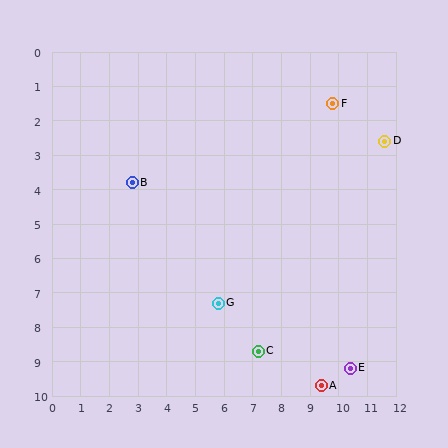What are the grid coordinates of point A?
Point A is at approximately (9.4, 9.7).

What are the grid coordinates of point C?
Point C is at approximately (7.2, 8.7).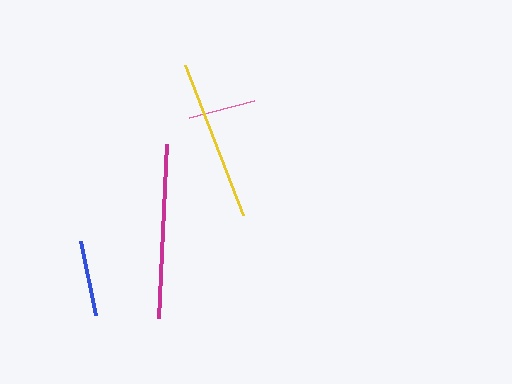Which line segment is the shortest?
The pink line is the shortest at approximately 67 pixels.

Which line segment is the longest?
The magenta line is the longest at approximately 175 pixels.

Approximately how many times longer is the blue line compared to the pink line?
The blue line is approximately 1.1 times the length of the pink line.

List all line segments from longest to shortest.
From longest to shortest: magenta, yellow, blue, pink.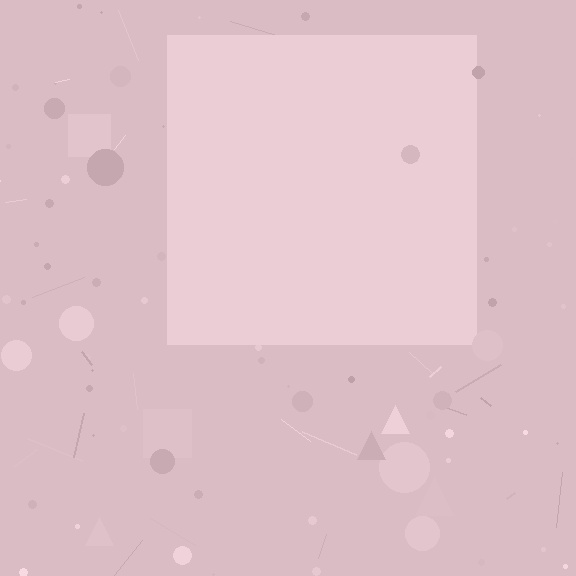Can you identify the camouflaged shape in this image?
The camouflaged shape is a square.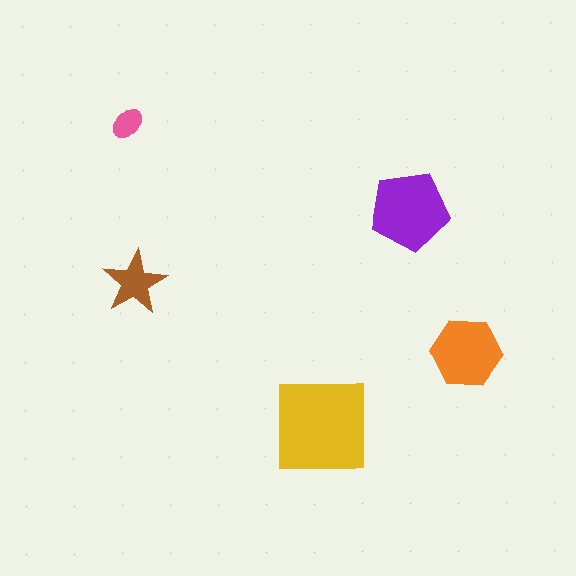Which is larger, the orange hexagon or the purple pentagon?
The purple pentagon.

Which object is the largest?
The yellow square.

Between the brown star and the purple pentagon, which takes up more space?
The purple pentagon.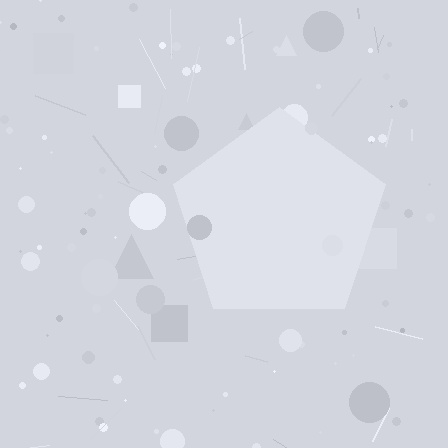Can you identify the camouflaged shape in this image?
The camouflaged shape is a pentagon.